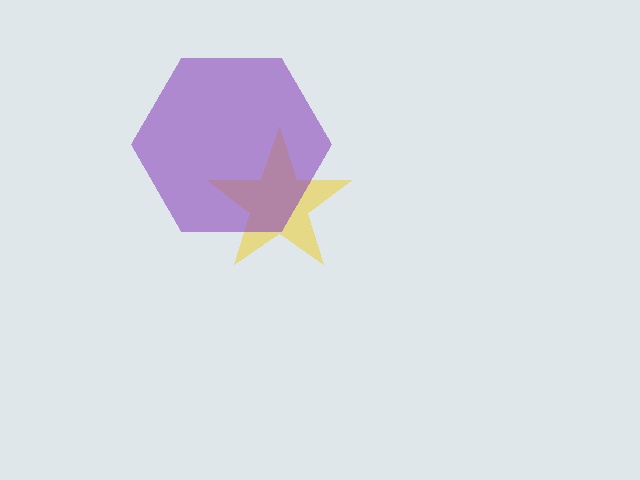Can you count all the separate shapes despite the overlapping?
Yes, there are 2 separate shapes.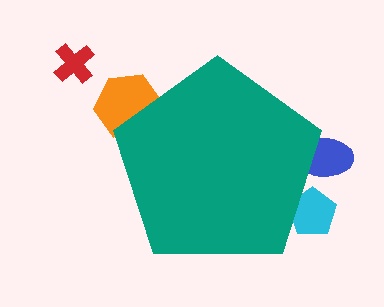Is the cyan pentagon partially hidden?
Yes, the cyan pentagon is partially hidden behind the teal pentagon.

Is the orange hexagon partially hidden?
Yes, the orange hexagon is partially hidden behind the teal pentagon.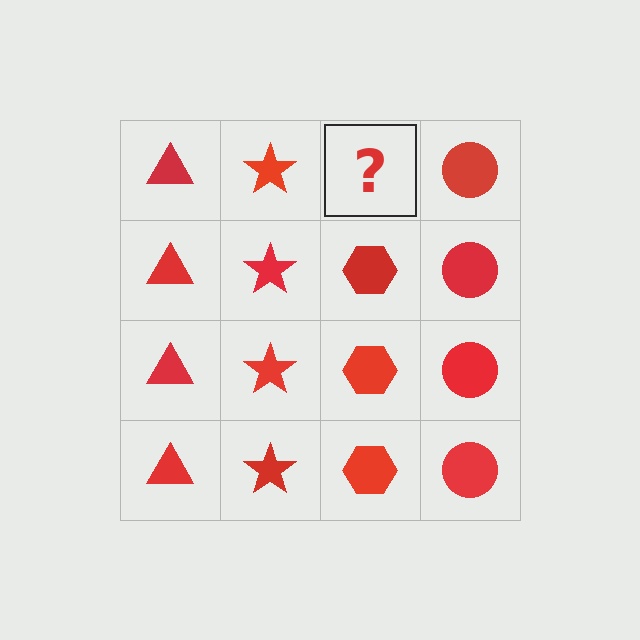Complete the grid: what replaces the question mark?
The question mark should be replaced with a red hexagon.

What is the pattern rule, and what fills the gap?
The rule is that each column has a consistent shape. The gap should be filled with a red hexagon.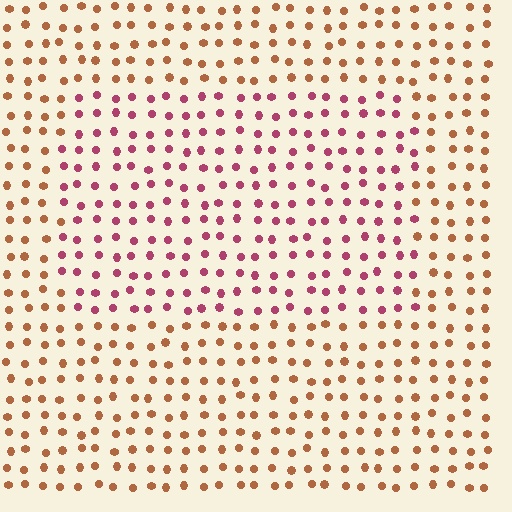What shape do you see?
I see a rectangle.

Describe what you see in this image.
The image is filled with small brown elements in a uniform arrangement. A rectangle-shaped region is visible where the elements are tinted to a slightly different hue, forming a subtle color boundary.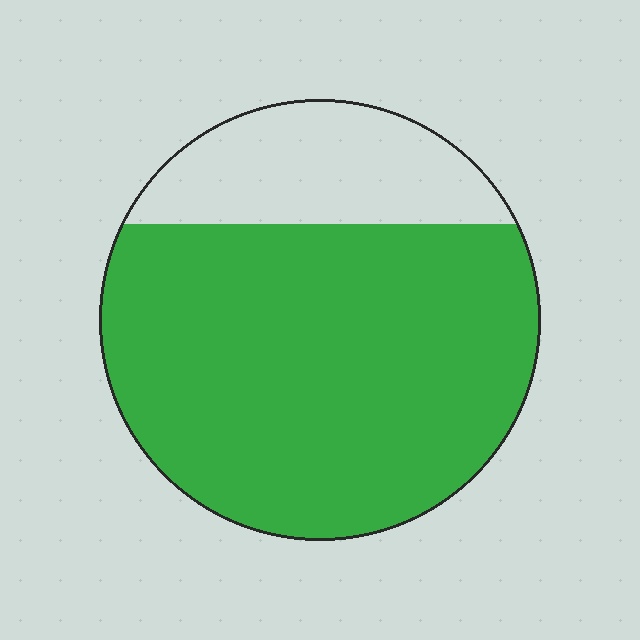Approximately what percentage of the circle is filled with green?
Approximately 75%.